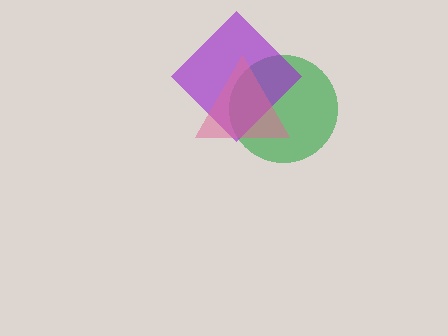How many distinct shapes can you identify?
There are 3 distinct shapes: a green circle, a purple diamond, a pink triangle.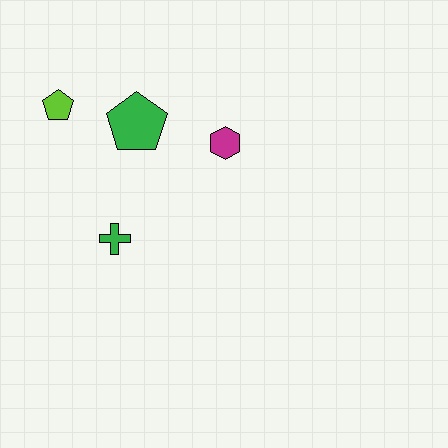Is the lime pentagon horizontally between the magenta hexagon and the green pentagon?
No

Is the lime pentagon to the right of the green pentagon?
No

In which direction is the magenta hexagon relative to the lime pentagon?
The magenta hexagon is to the right of the lime pentagon.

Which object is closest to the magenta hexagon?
The green pentagon is closest to the magenta hexagon.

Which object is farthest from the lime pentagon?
The magenta hexagon is farthest from the lime pentagon.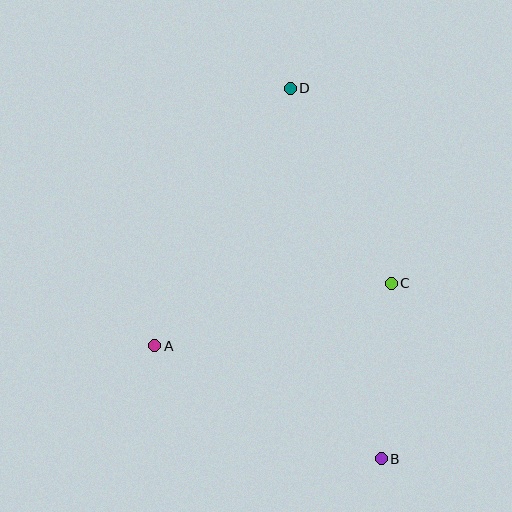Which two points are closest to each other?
Points B and C are closest to each other.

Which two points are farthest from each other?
Points B and D are farthest from each other.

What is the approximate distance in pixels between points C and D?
The distance between C and D is approximately 219 pixels.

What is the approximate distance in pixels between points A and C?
The distance between A and C is approximately 245 pixels.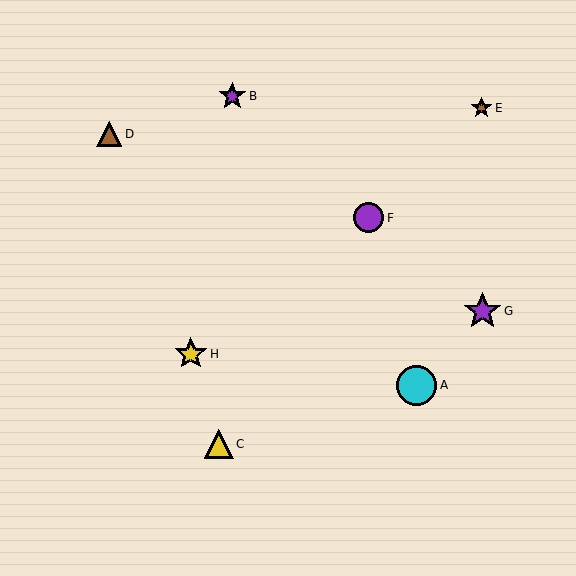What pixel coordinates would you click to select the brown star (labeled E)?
Click at (481, 108) to select the brown star E.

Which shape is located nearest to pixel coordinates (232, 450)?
The yellow triangle (labeled C) at (219, 444) is nearest to that location.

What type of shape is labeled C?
Shape C is a yellow triangle.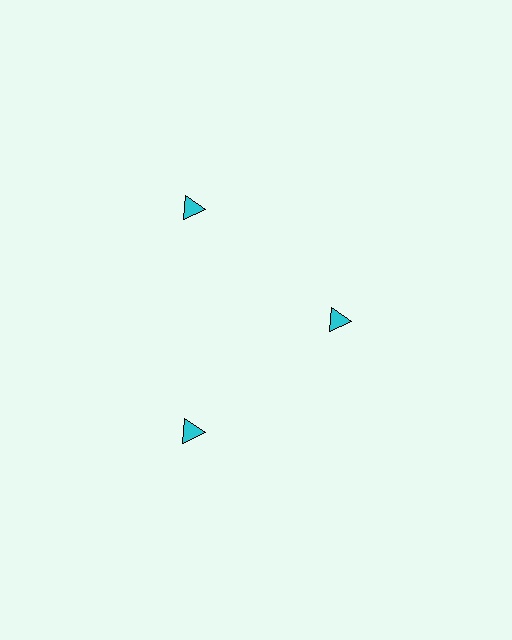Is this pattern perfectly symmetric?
No. The 3 cyan triangles are arranged in a ring, but one element near the 3 o'clock position is pulled inward toward the center, breaking the 3-fold rotational symmetry.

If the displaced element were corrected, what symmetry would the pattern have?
It would have 3-fold rotational symmetry — the pattern would map onto itself every 120 degrees.